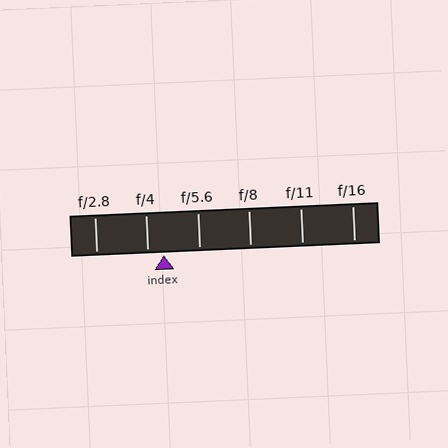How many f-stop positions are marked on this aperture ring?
There are 6 f-stop positions marked.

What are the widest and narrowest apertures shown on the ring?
The widest aperture shown is f/2.8 and the narrowest is f/16.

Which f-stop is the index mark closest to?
The index mark is closest to f/4.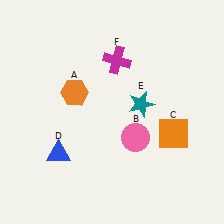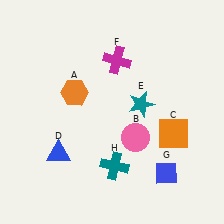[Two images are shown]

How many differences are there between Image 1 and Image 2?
There are 2 differences between the two images.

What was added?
A blue diamond (G), a teal cross (H) were added in Image 2.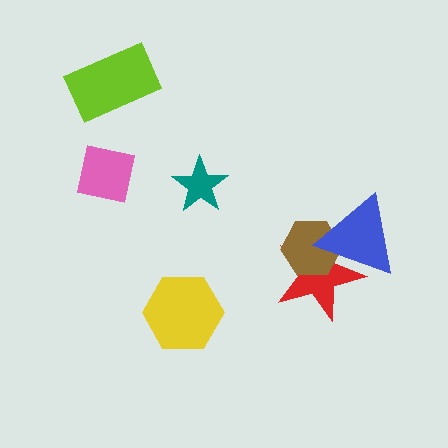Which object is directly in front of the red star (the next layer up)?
The brown hexagon is directly in front of the red star.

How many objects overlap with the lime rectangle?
0 objects overlap with the lime rectangle.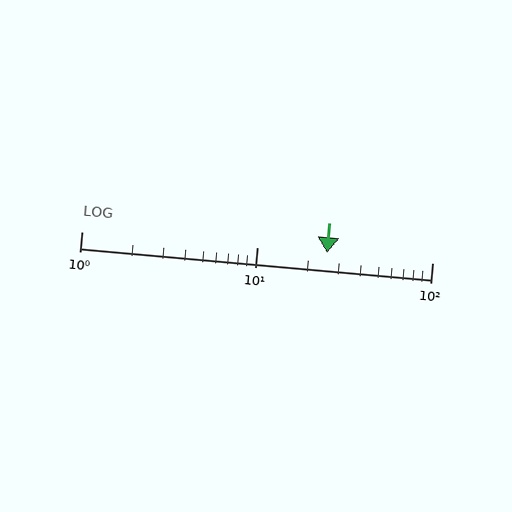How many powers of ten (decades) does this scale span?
The scale spans 2 decades, from 1 to 100.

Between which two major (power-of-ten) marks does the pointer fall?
The pointer is between 10 and 100.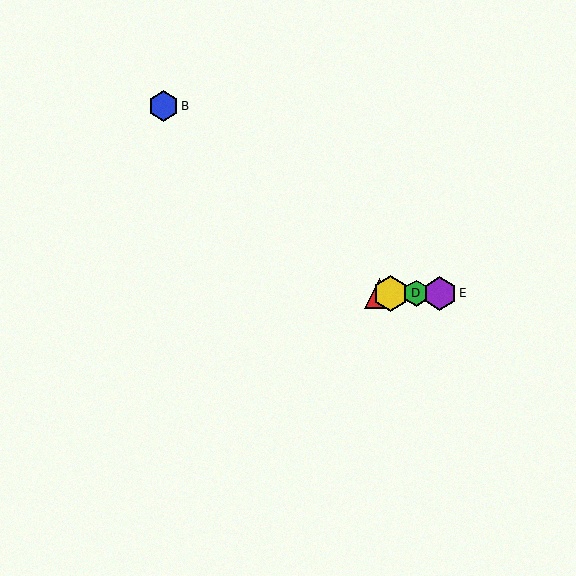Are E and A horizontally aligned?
Yes, both are at y≈293.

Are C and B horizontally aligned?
No, C is at y≈293 and B is at y≈106.